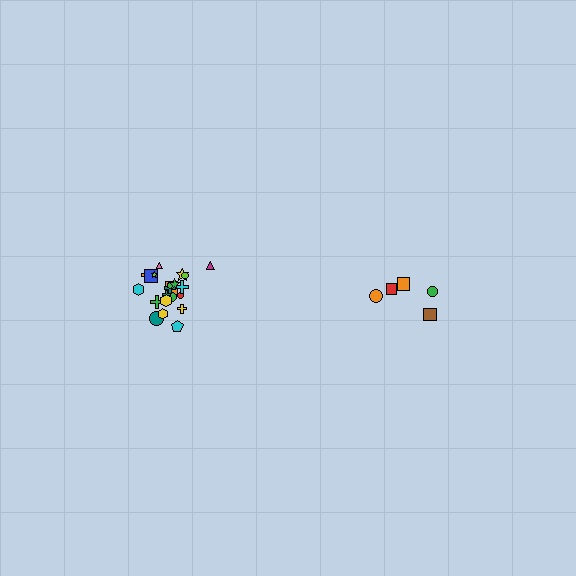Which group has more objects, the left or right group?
The left group.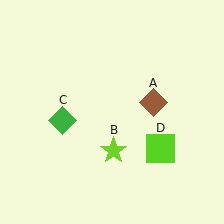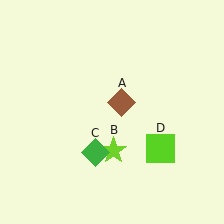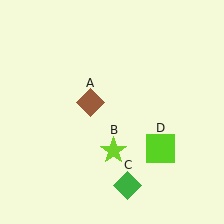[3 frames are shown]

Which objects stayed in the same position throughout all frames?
Lime star (object B) and lime square (object D) remained stationary.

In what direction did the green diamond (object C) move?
The green diamond (object C) moved down and to the right.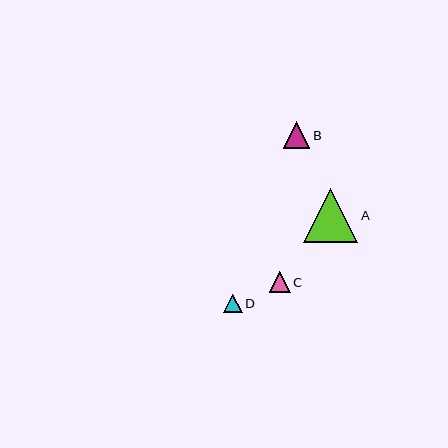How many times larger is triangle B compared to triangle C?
Triangle B is approximately 1.2 times the size of triangle C.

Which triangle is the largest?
Triangle A is the largest with a size of approximately 54 pixels.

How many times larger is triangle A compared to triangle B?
Triangle A is approximately 2.1 times the size of triangle B.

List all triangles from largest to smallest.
From largest to smallest: A, B, C, D.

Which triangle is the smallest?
Triangle D is the smallest with a size of approximately 18 pixels.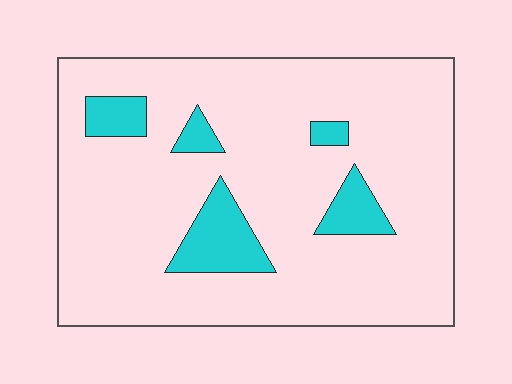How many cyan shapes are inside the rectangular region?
5.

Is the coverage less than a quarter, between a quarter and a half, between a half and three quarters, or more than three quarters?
Less than a quarter.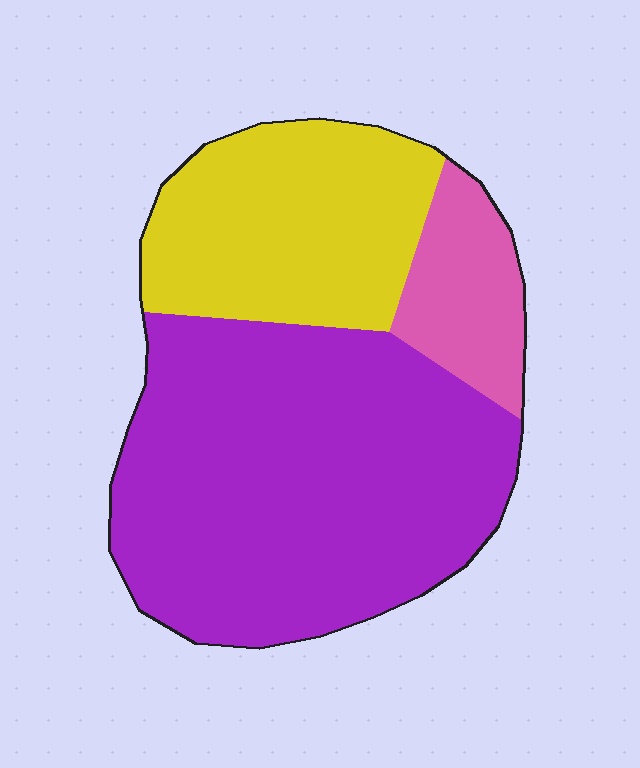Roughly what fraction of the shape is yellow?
Yellow covers about 30% of the shape.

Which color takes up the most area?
Purple, at roughly 60%.